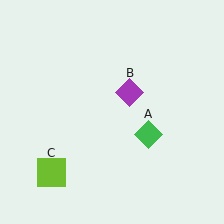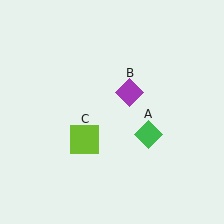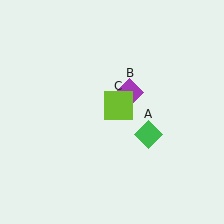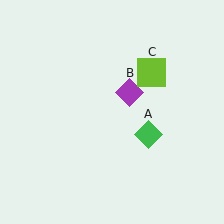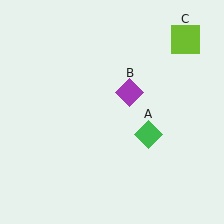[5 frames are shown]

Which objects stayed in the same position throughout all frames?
Green diamond (object A) and purple diamond (object B) remained stationary.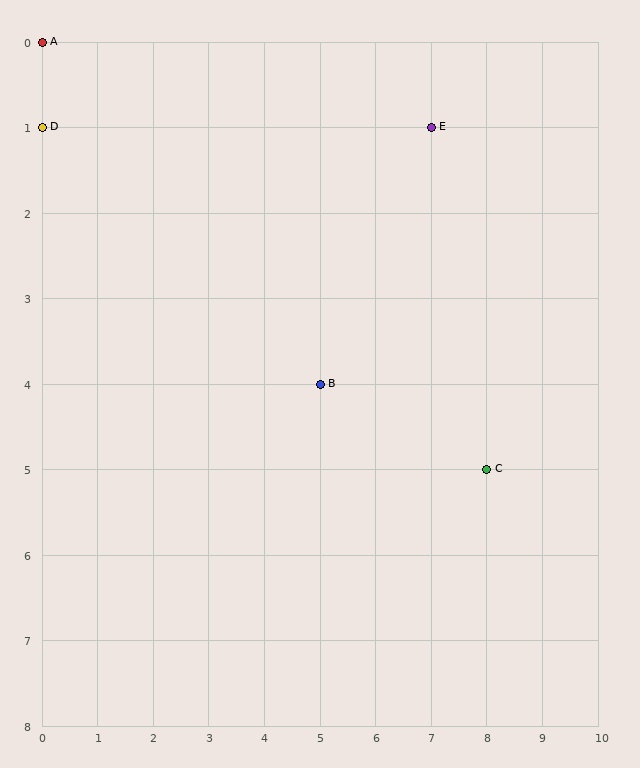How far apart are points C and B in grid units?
Points C and B are 3 columns and 1 row apart (about 3.2 grid units diagonally).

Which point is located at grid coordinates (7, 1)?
Point E is at (7, 1).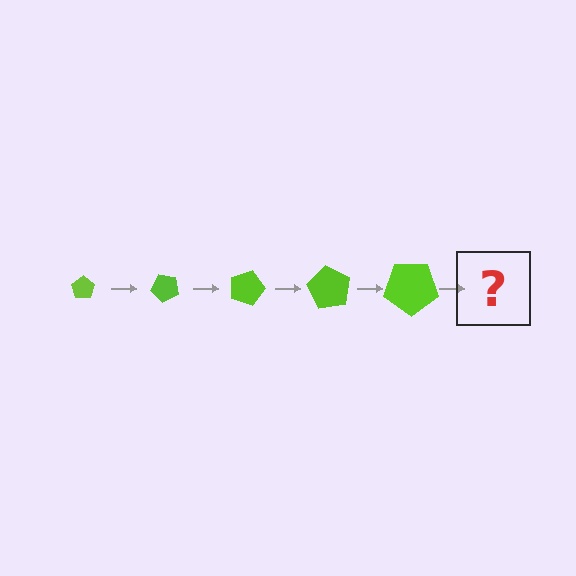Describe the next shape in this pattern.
It should be a pentagon, larger than the previous one and rotated 225 degrees from the start.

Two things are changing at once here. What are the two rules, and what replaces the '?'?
The two rules are that the pentagon grows larger each step and it rotates 45 degrees each step. The '?' should be a pentagon, larger than the previous one and rotated 225 degrees from the start.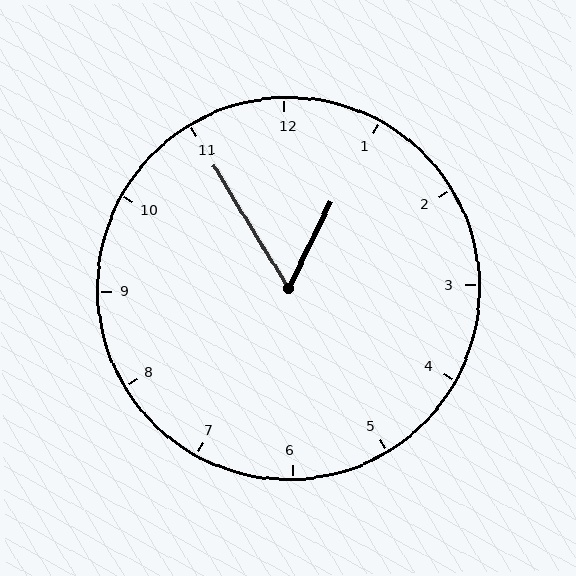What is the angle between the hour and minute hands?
Approximately 58 degrees.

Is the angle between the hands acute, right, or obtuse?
It is acute.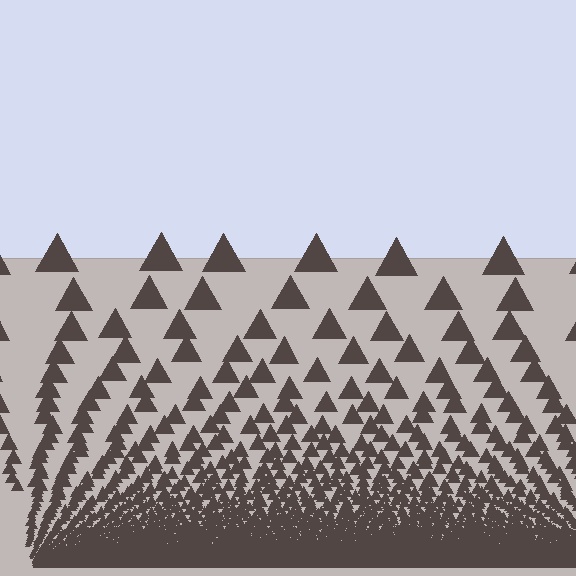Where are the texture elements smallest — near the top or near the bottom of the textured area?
Near the bottom.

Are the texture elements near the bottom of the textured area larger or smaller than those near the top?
Smaller. The gradient is inverted — elements near the bottom are smaller and denser.